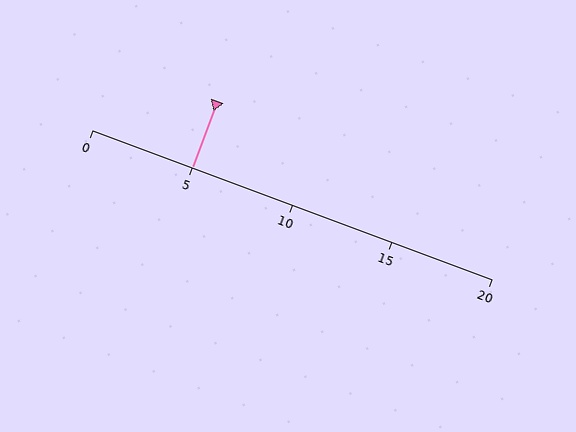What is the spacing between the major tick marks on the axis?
The major ticks are spaced 5 apart.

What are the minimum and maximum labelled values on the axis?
The axis runs from 0 to 20.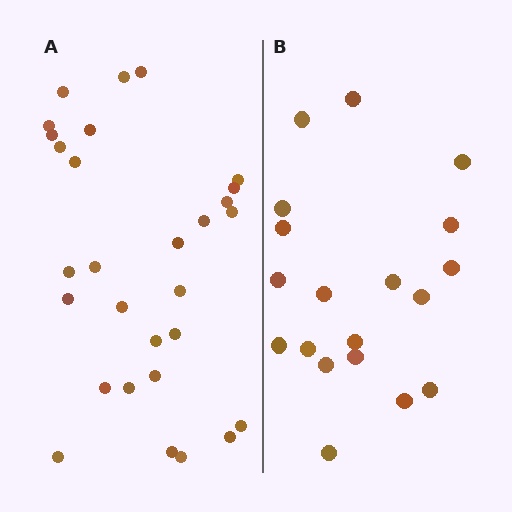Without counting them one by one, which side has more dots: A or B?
Region A (the left region) has more dots.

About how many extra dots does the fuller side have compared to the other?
Region A has roughly 10 or so more dots than region B.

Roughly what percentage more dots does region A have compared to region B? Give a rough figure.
About 55% more.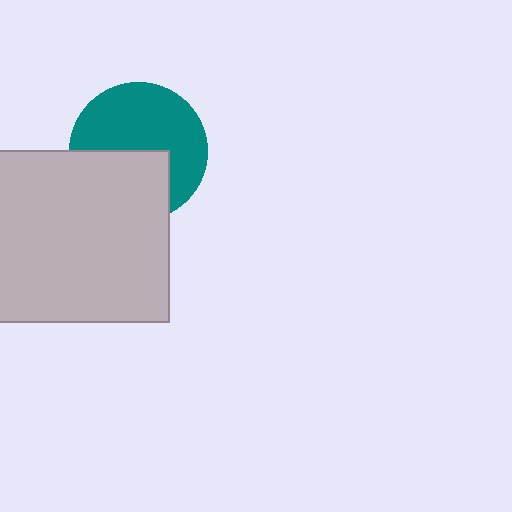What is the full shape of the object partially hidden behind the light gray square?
The partially hidden object is a teal circle.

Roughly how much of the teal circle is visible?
About half of it is visible (roughly 60%).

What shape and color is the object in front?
The object in front is a light gray square.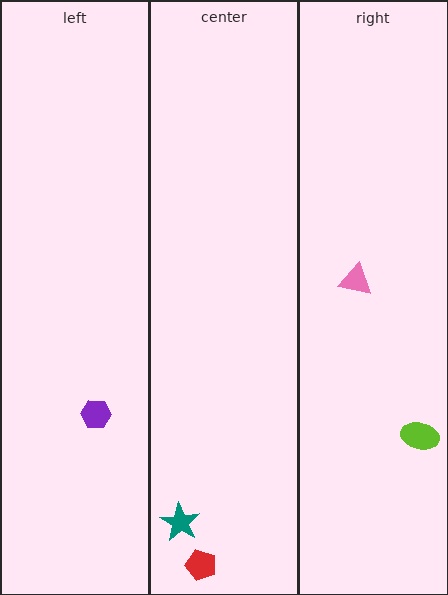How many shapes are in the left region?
1.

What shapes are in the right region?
The lime ellipse, the pink triangle.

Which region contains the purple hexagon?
The left region.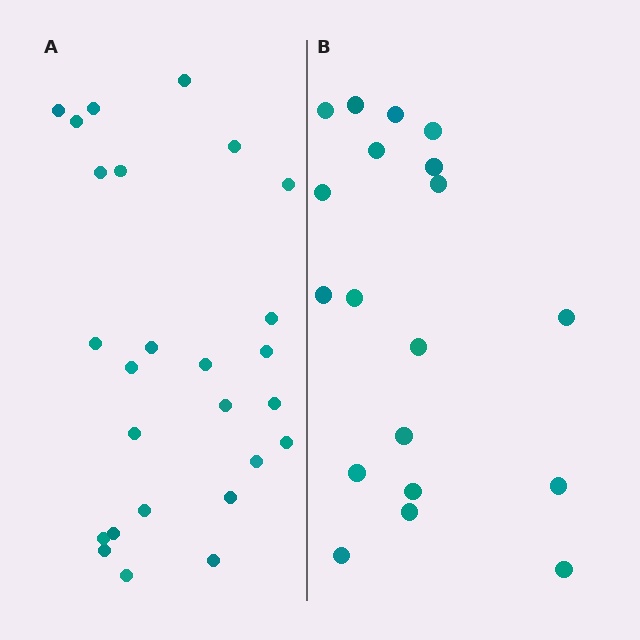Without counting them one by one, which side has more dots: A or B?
Region A (the left region) has more dots.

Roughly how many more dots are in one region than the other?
Region A has roughly 8 or so more dots than region B.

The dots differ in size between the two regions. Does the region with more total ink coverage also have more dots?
No. Region B has more total ink coverage because its dots are larger, but region A actually contains more individual dots. Total area can be misleading — the number of items is what matters here.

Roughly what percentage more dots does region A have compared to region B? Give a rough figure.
About 35% more.